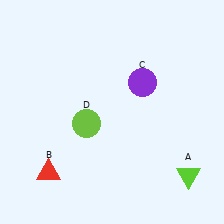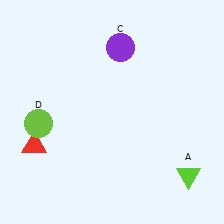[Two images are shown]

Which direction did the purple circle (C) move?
The purple circle (C) moved up.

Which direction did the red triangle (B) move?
The red triangle (B) moved up.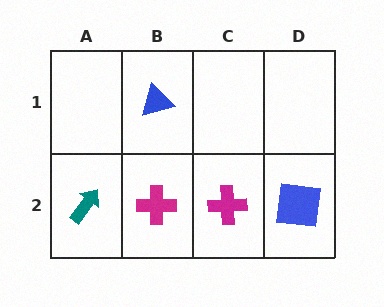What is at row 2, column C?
A magenta cross.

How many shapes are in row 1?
1 shape.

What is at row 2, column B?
A magenta cross.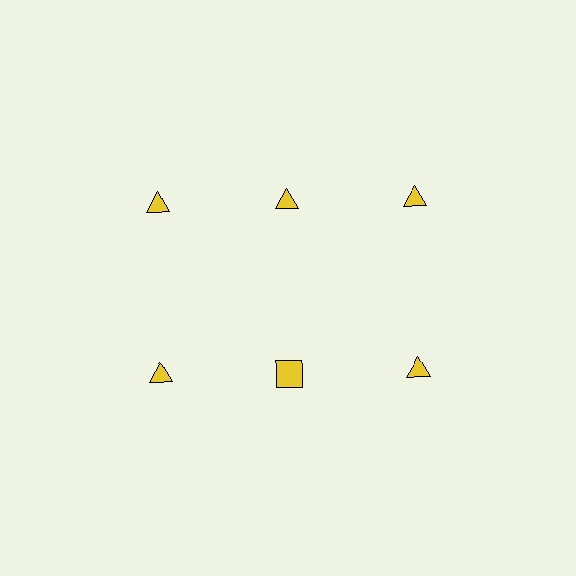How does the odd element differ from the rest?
It has a different shape: square instead of triangle.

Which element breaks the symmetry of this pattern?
The yellow square in the second row, second from left column breaks the symmetry. All other shapes are yellow triangles.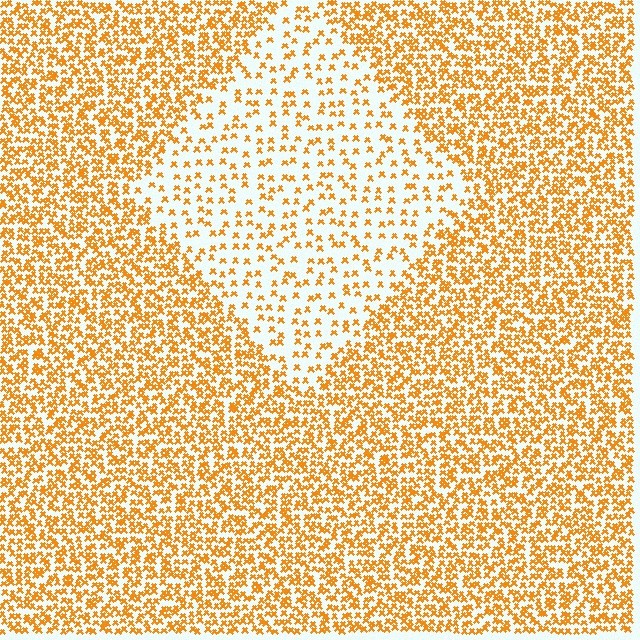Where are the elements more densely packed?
The elements are more densely packed outside the diamond boundary.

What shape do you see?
I see a diamond.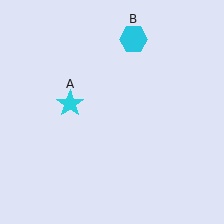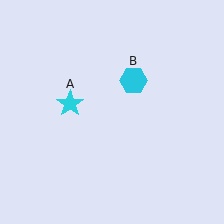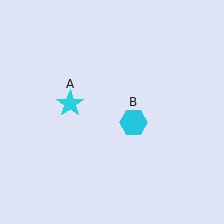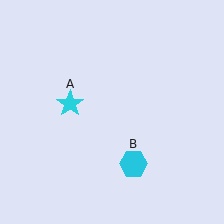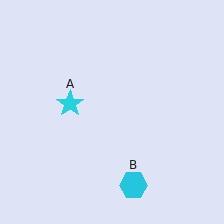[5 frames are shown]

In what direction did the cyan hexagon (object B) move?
The cyan hexagon (object B) moved down.